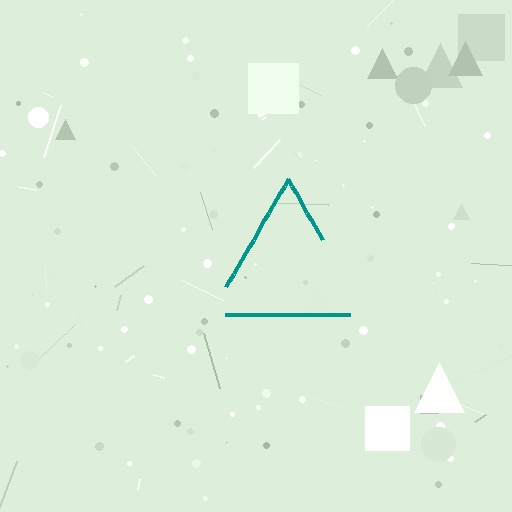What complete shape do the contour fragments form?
The contour fragments form a triangle.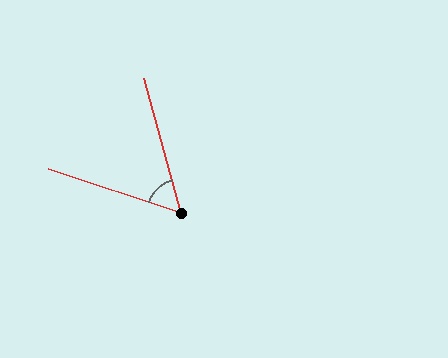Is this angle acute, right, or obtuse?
It is acute.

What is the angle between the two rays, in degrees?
Approximately 56 degrees.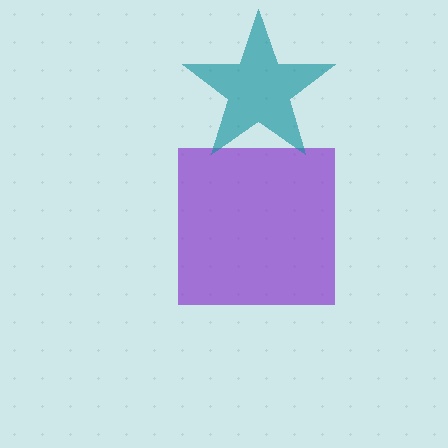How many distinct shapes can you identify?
There are 2 distinct shapes: a purple square, a teal star.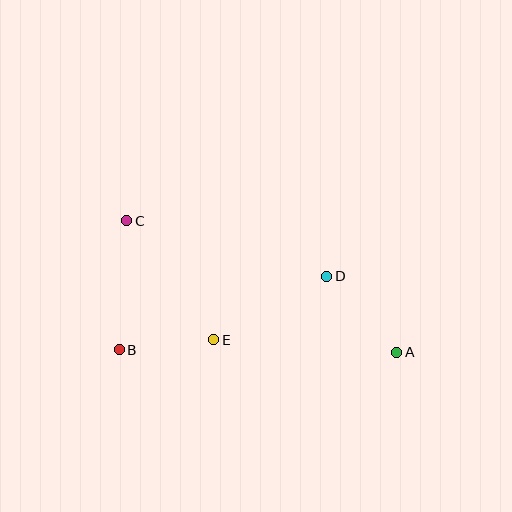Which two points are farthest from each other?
Points A and C are farthest from each other.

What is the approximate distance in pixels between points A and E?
The distance between A and E is approximately 183 pixels.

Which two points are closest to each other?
Points B and E are closest to each other.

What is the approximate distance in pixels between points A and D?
The distance between A and D is approximately 103 pixels.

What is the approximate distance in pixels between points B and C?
The distance between B and C is approximately 129 pixels.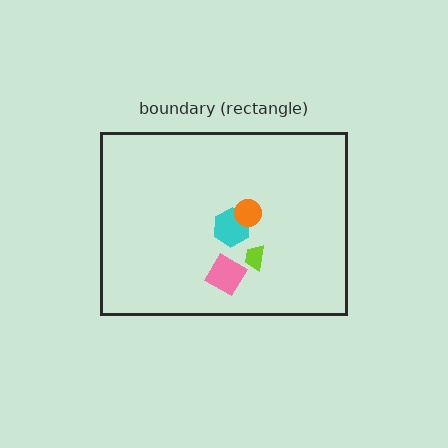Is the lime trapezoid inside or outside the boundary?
Inside.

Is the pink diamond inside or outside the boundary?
Inside.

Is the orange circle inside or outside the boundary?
Inside.